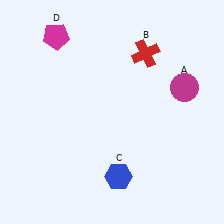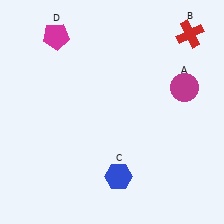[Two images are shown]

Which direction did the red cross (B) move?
The red cross (B) moved right.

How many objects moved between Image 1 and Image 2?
1 object moved between the two images.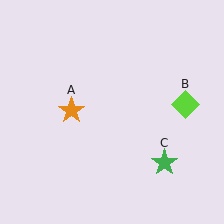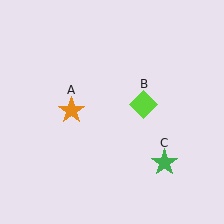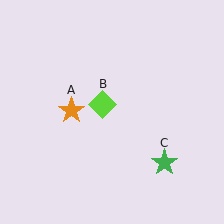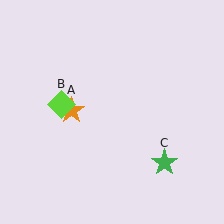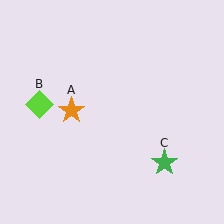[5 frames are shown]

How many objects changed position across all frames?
1 object changed position: lime diamond (object B).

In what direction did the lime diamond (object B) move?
The lime diamond (object B) moved left.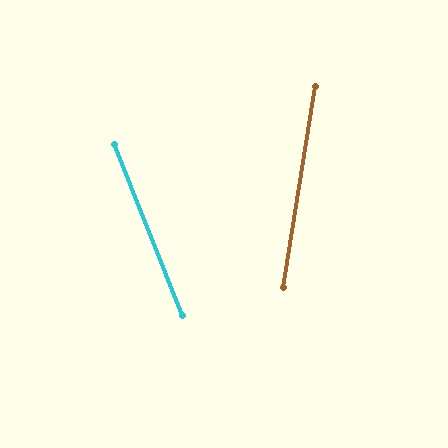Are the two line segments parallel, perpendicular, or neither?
Neither parallel nor perpendicular — they differ by about 31°.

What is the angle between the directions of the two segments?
Approximately 31 degrees.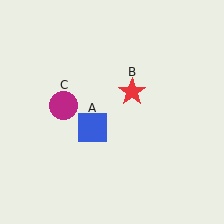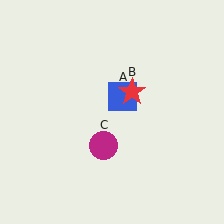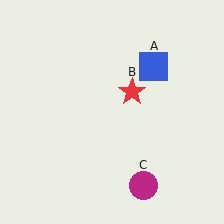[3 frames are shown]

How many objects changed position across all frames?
2 objects changed position: blue square (object A), magenta circle (object C).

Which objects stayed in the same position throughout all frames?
Red star (object B) remained stationary.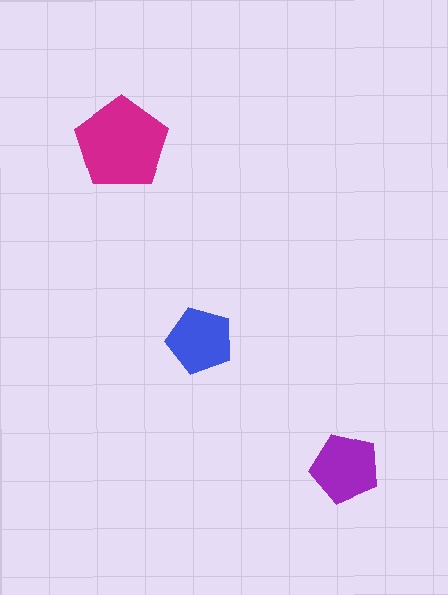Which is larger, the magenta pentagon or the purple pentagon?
The magenta one.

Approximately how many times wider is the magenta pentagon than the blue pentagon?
About 1.5 times wider.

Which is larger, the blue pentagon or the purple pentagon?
The purple one.